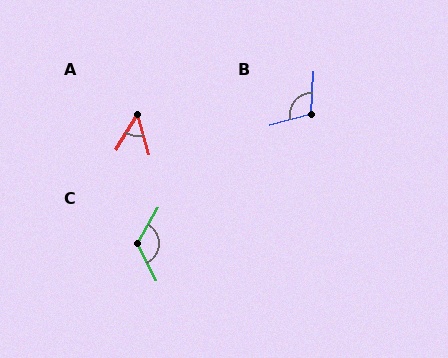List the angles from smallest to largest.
A (48°), B (109°), C (123°).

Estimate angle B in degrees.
Approximately 109 degrees.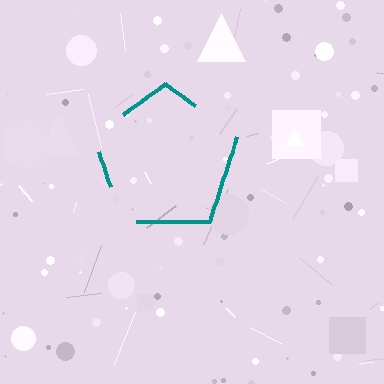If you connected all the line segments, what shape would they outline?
They would outline a pentagon.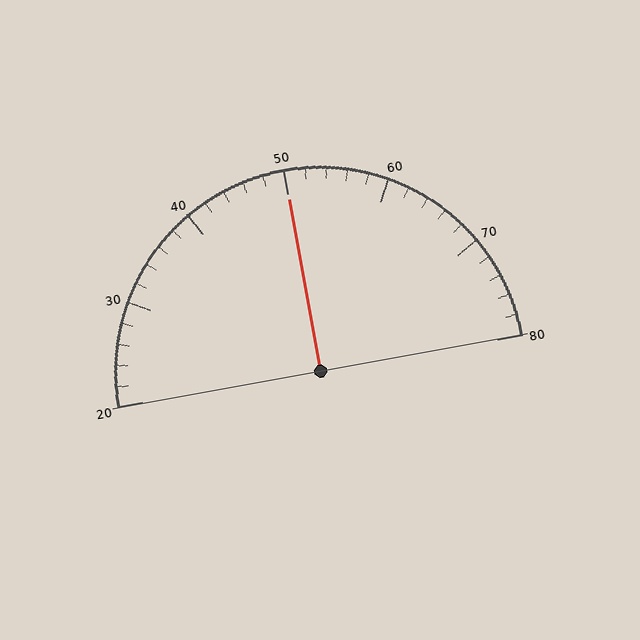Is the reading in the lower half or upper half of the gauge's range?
The reading is in the upper half of the range (20 to 80).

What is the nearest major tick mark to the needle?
The nearest major tick mark is 50.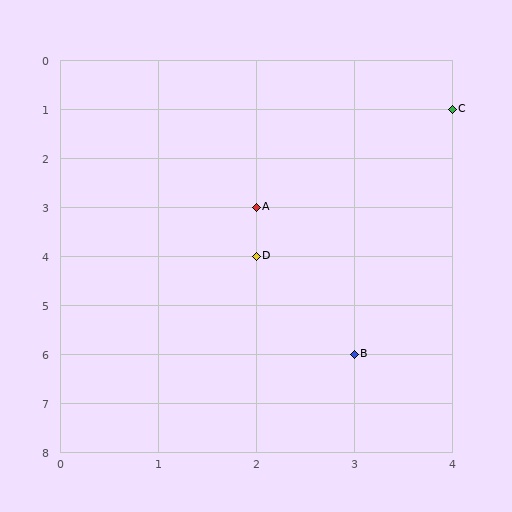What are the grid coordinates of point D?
Point D is at grid coordinates (2, 4).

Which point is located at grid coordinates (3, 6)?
Point B is at (3, 6).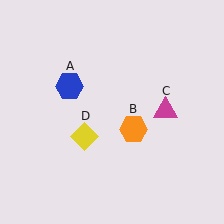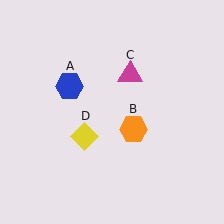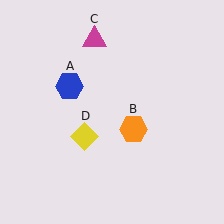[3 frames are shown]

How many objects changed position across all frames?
1 object changed position: magenta triangle (object C).